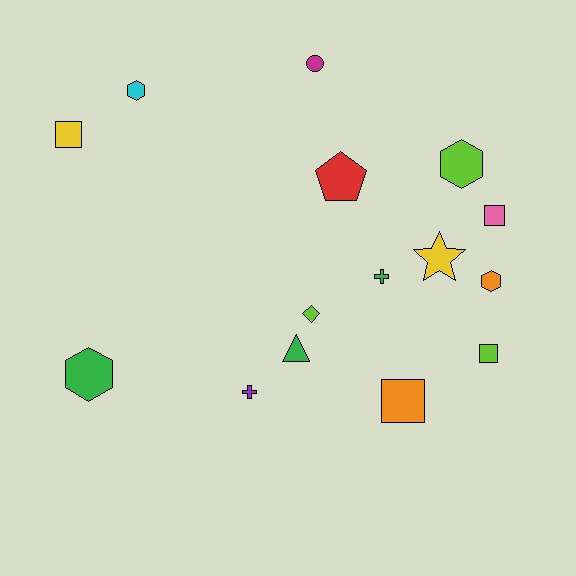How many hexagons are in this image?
There are 4 hexagons.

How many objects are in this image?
There are 15 objects.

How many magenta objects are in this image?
There is 1 magenta object.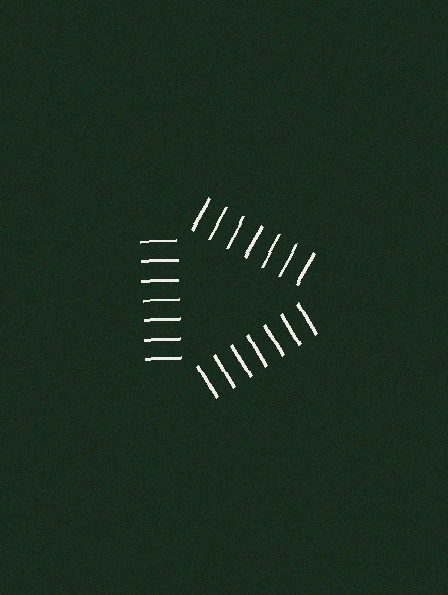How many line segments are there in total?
21 — 7 along each of the 3 edges.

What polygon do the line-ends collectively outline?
An illusory triangle — the line segments terminate on its edges but no continuous stroke is drawn.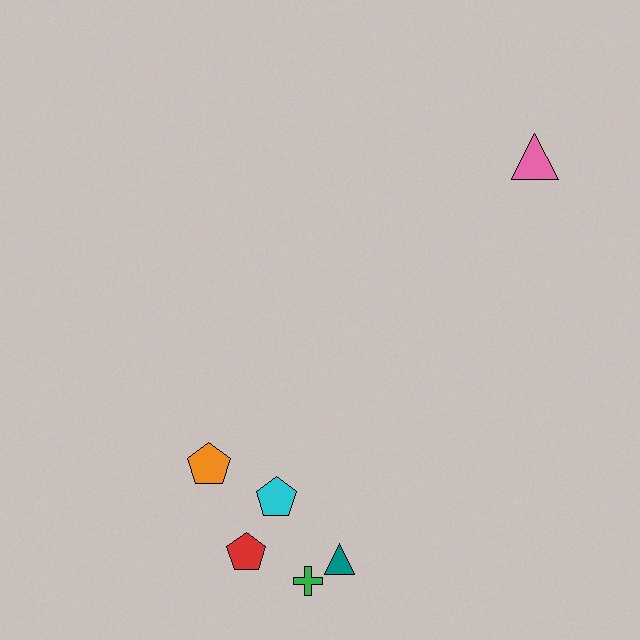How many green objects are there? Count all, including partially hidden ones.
There is 1 green object.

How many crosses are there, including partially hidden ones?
There is 1 cross.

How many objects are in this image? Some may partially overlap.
There are 6 objects.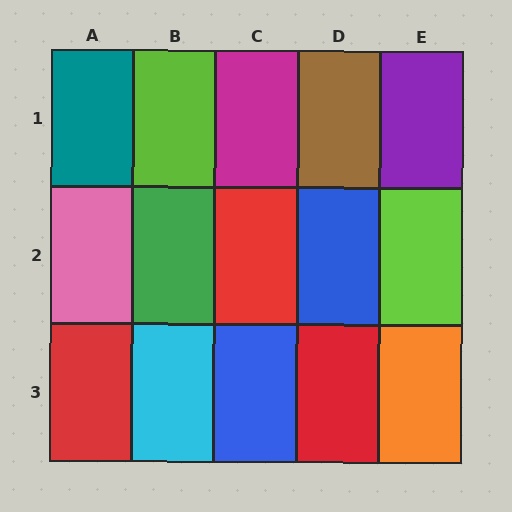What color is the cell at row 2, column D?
Blue.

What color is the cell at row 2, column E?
Lime.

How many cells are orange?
1 cell is orange.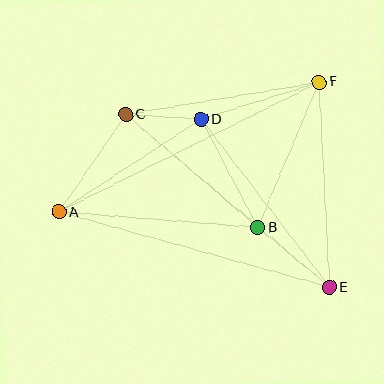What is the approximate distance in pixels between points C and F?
The distance between C and F is approximately 196 pixels.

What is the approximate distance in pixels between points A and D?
The distance between A and D is approximately 170 pixels.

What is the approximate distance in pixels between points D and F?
The distance between D and F is approximately 124 pixels.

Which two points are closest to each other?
Points C and D are closest to each other.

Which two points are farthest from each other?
Points A and F are farthest from each other.